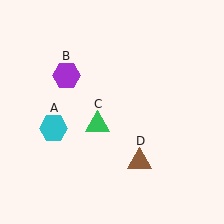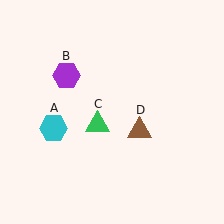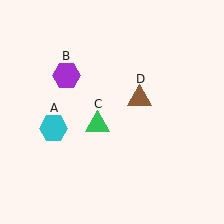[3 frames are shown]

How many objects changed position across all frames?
1 object changed position: brown triangle (object D).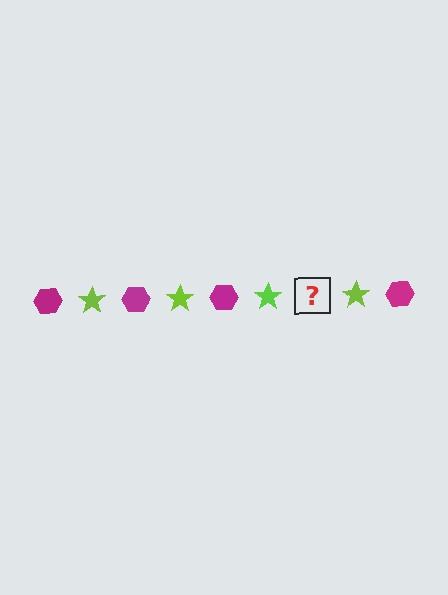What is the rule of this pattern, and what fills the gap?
The rule is that the pattern alternates between magenta hexagon and lime star. The gap should be filled with a magenta hexagon.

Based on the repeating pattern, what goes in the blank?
The blank should be a magenta hexagon.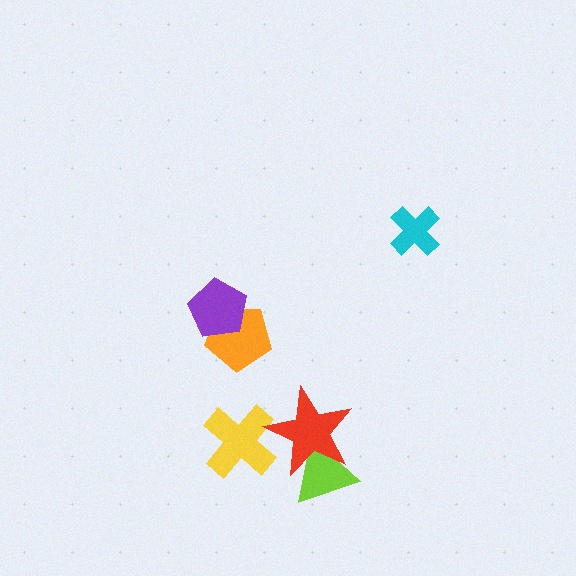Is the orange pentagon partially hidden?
Yes, it is partially covered by another shape.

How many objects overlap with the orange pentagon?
1 object overlaps with the orange pentagon.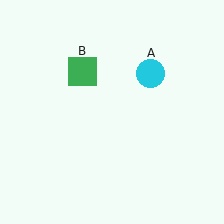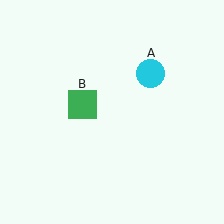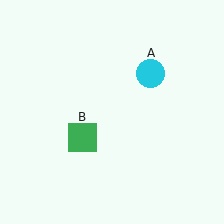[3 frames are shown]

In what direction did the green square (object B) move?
The green square (object B) moved down.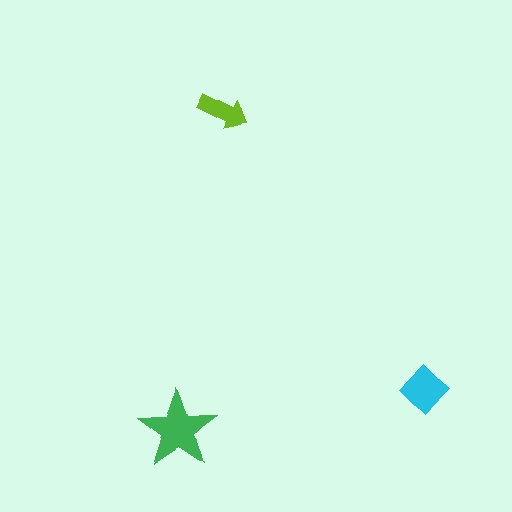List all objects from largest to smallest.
The green star, the cyan diamond, the lime arrow.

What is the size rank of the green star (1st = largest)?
1st.